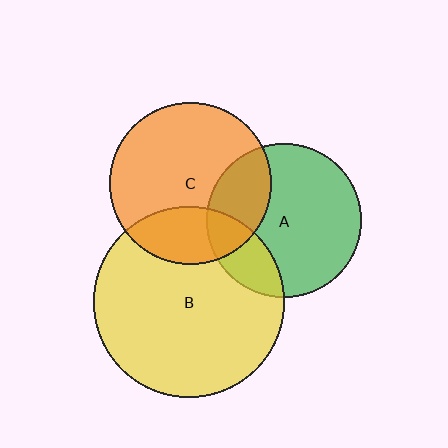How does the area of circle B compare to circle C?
Approximately 1.4 times.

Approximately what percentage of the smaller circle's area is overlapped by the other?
Approximately 25%.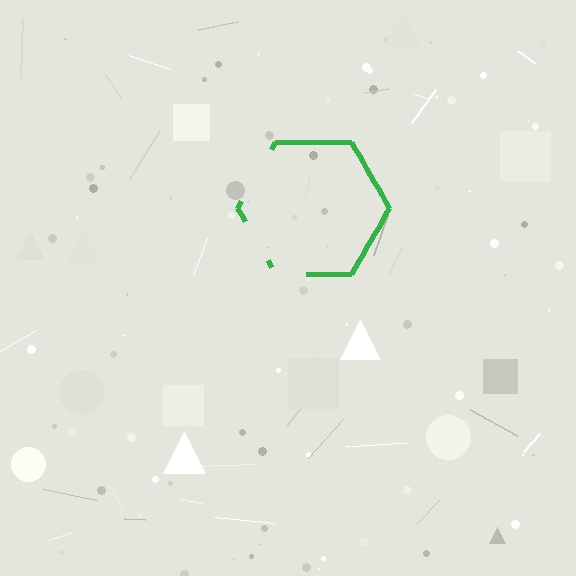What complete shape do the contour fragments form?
The contour fragments form a hexagon.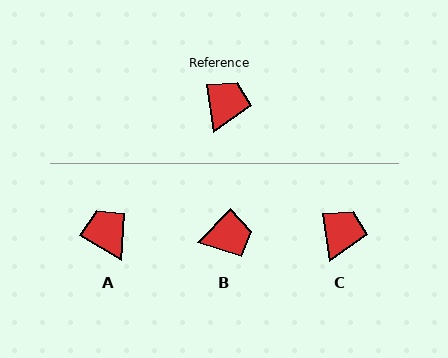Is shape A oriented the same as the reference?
No, it is off by about 51 degrees.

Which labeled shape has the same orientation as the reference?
C.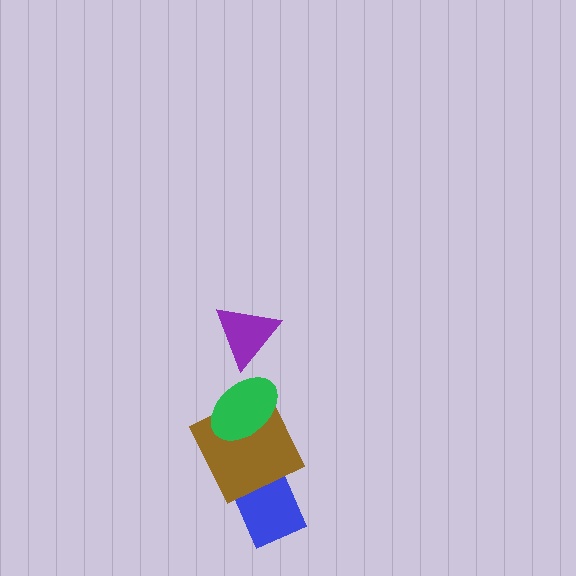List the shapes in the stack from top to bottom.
From top to bottom: the purple triangle, the green ellipse, the brown square, the blue rectangle.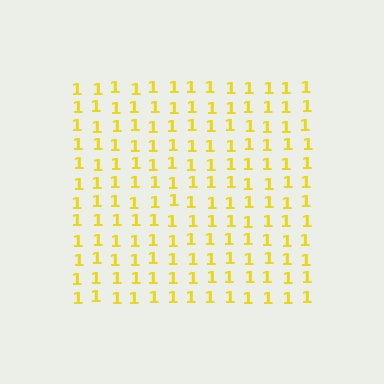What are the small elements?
The small elements are digit 1's.